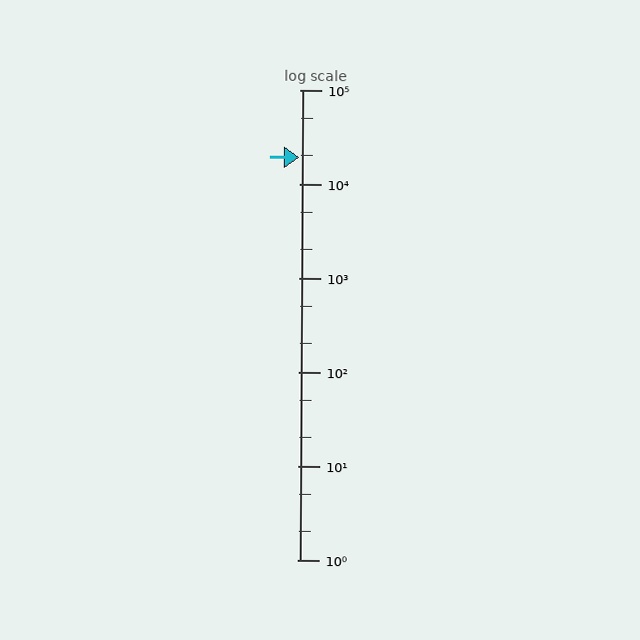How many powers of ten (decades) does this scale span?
The scale spans 5 decades, from 1 to 100000.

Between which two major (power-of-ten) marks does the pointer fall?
The pointer is between 10000 and 100000.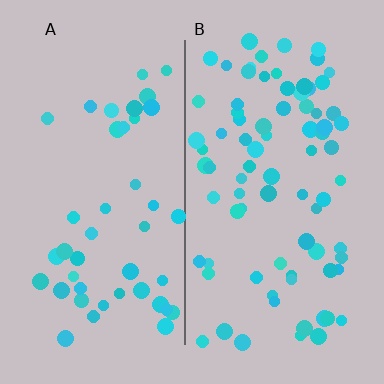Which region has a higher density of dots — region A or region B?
B (the right).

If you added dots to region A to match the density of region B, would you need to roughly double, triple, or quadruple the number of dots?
Approximately double.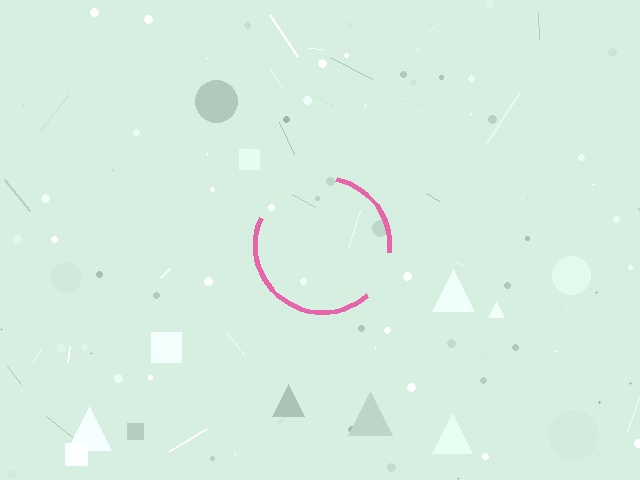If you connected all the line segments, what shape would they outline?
They would outline a circle.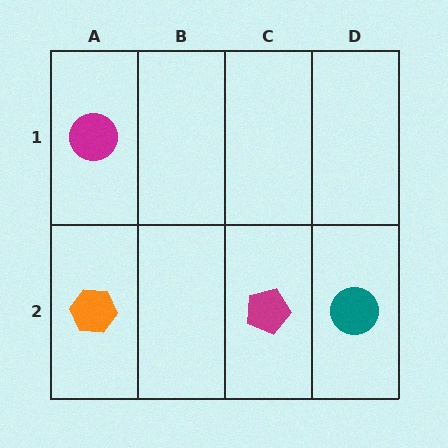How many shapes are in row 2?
3 shapes.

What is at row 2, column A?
An orange hexagon.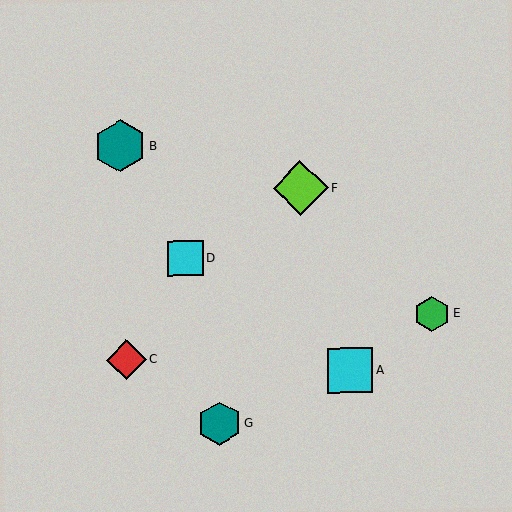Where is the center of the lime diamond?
The center of the lime diamond is at (300, 188).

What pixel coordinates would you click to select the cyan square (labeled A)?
Click at (350, 370) to select the cyan square A.